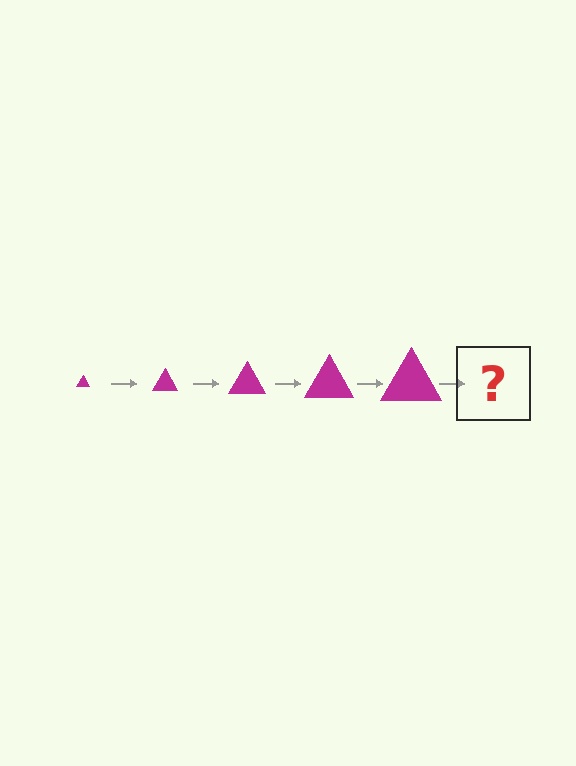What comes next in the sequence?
The next element should be a magenta triangle, larger than the previous one.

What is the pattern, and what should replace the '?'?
The pattern is that the triangle gets progressively larger each step. The '?' should be a magenta triangle, larger than the previous one.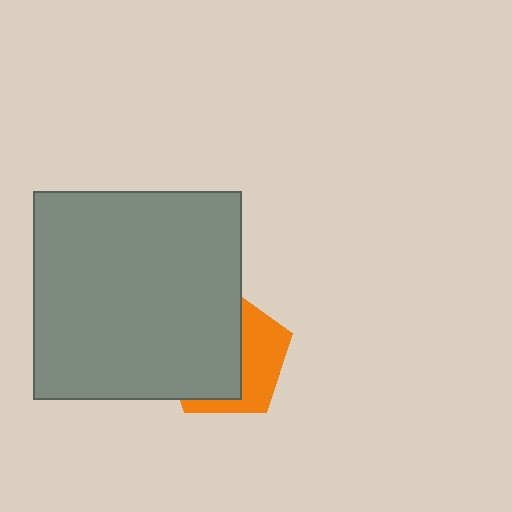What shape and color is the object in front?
The object in front is a gray square.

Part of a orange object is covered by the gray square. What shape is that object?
It is a pentagon.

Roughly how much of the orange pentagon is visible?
A small part of it is visible (roughly 41%).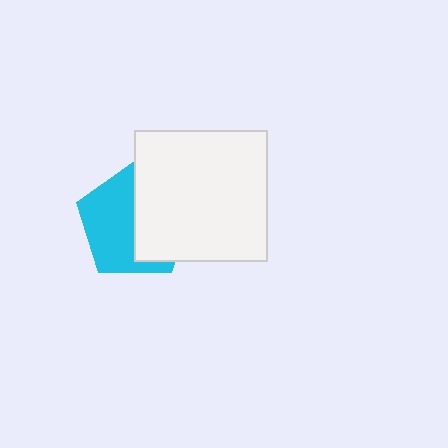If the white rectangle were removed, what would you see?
You would see the complete cyan pentagon.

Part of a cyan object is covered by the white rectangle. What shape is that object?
It is a pentagon.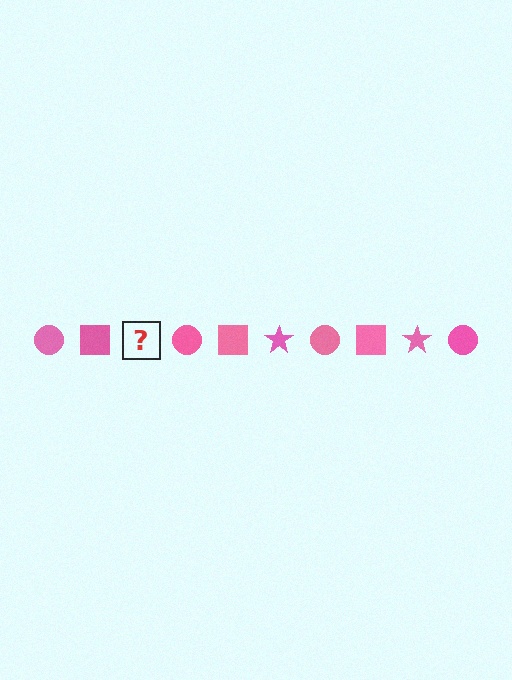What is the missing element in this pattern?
The missing element is a pink star.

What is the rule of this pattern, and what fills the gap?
The rule is that the pattern cycles through circle, square, star shapes in pink. The gap should be filled with a pink star.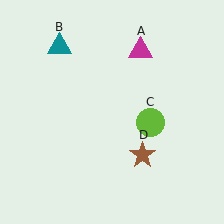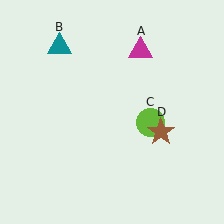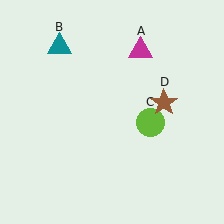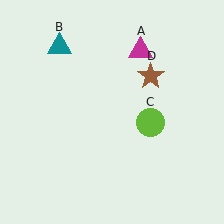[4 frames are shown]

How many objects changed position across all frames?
1 object changed position: brown star (object D).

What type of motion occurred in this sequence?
The brown star (object D) rotated counterclockwise around the center of the scene.